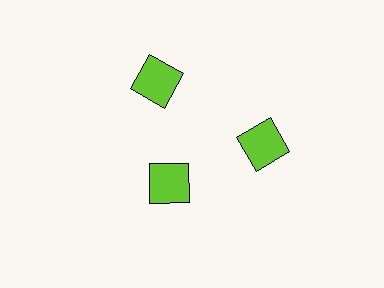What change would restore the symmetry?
The symmetry would be restored by moving it outward, back onto the ring so that all 3 squares sit at equal angles and equal distance from the center.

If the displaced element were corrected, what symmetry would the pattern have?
It would have 3-fold rotational symmetry — the pattern would map onto itself every 120 degrees.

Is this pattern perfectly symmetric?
No. The 3 lime squares are arranged in a ring, but one element near the 7 o'clock position is pulled inward toward the center, breaking the 3-fold rotational symmetry.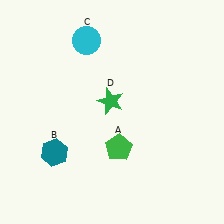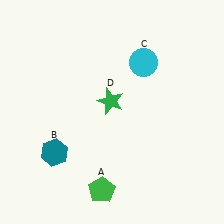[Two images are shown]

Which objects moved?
The objects that moved are: the green pentagon (A), the cyan circle (C).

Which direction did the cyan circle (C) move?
The cyan circle (C) moved right.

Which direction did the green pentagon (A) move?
The green pentagon (A) moved down.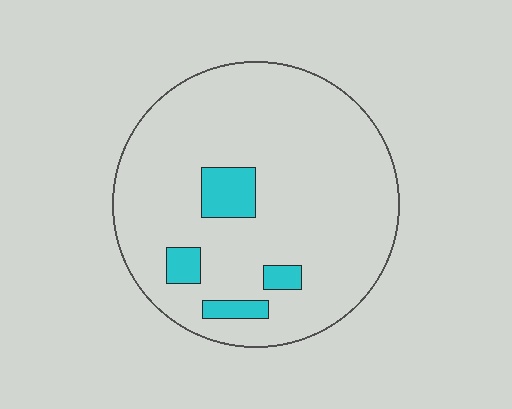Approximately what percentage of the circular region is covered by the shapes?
Approximately 10%.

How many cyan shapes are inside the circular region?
4.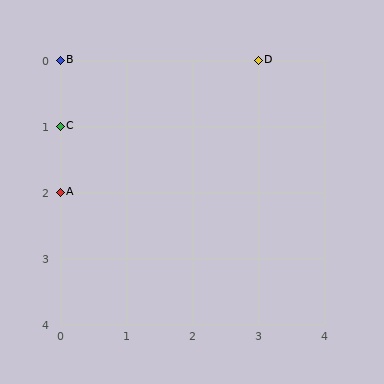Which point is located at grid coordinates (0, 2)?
Point A is at (0, 2).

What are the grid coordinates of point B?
Point B is at grid coordinates (0, 0).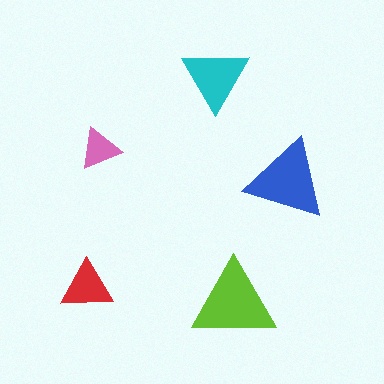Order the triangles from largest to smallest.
the lime one, the blue one, the cyan one, the red one, the pink one.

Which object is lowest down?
The lime triangle is bottommost.